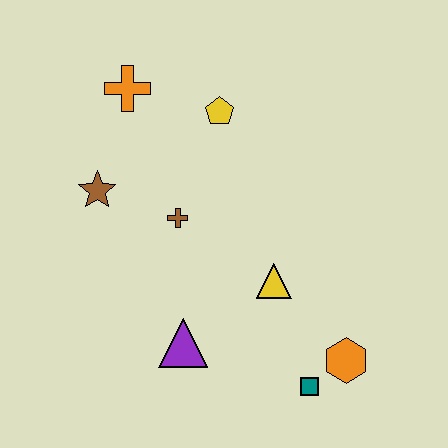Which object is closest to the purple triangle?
The yellow triangle is closest to the purple triangle.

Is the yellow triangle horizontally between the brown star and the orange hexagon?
Yes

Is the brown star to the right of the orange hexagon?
No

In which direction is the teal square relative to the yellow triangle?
The teal square is below the yellow triangle.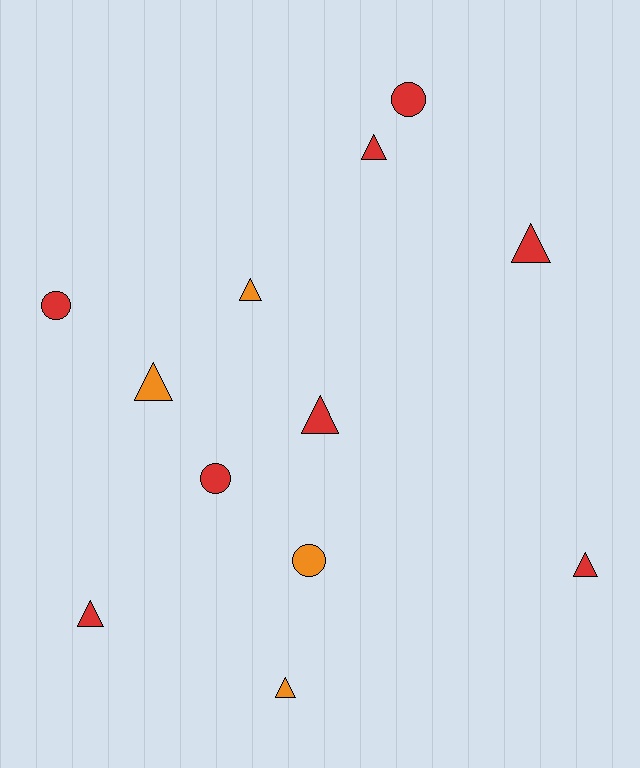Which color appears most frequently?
Red, with 8 objects.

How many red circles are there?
There are 3 red circles.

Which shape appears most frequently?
Triangle, with 8 objects.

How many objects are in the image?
There are 12 objects.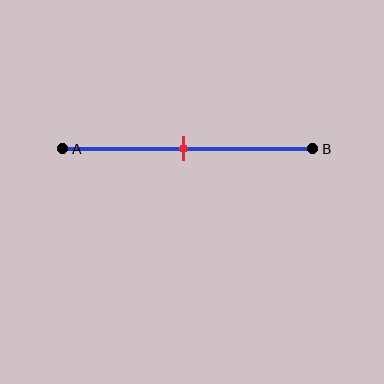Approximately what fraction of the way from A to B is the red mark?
The red mark is approximately 50% of the way from A to B.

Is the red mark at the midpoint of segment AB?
Yes, the mark is approximately at the midpoint.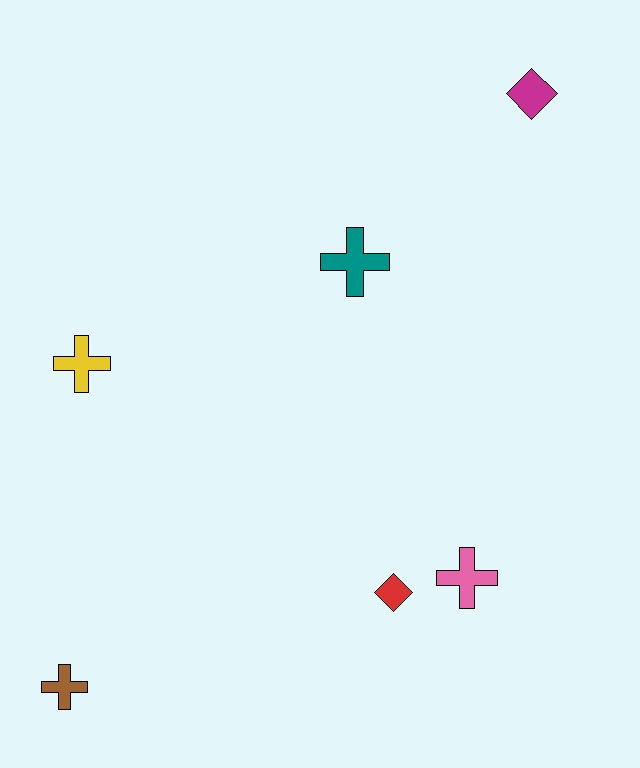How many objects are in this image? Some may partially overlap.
There are 6 objects.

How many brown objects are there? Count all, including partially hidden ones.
There is 1 brown object.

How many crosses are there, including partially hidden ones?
There are 4 crosses.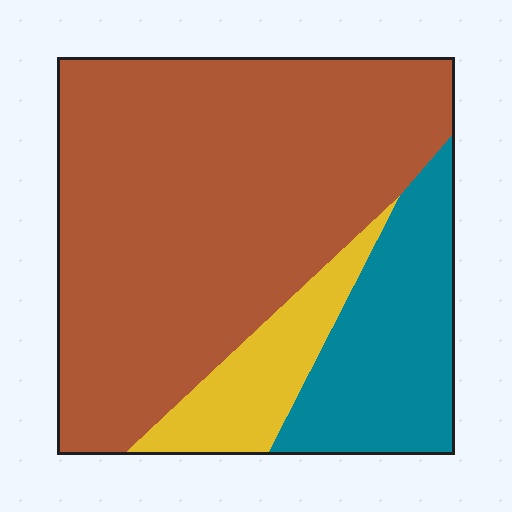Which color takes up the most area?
Brown, at roughly 65%.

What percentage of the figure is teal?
Teal covers about 20% of the figure.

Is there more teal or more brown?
Brown.